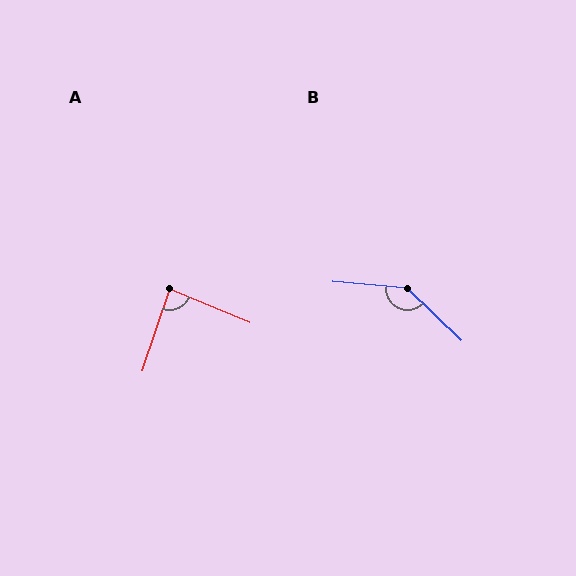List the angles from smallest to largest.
A (86°), B (141°).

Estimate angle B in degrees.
Approximately 141 degrees.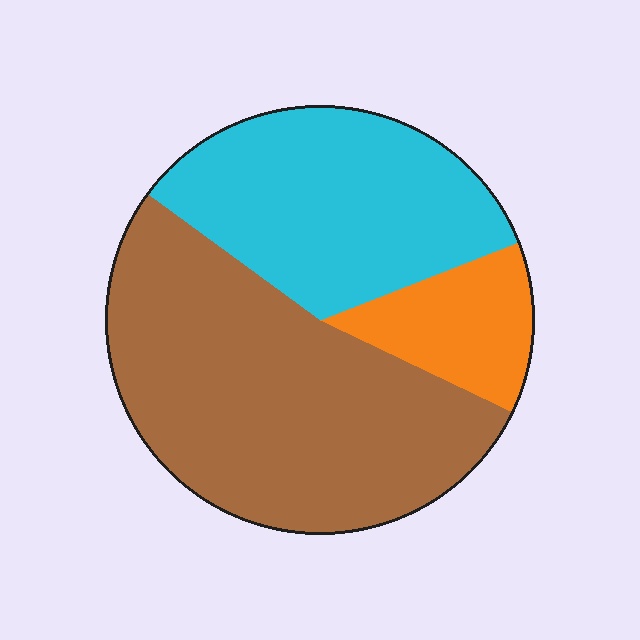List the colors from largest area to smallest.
From largest to smallest: brown, cyan, orange.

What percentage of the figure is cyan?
Cyan takes up about one third (1/3) of the figure.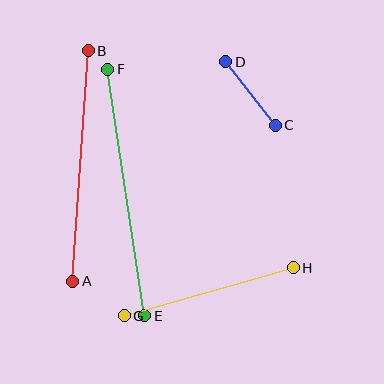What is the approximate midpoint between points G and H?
The midpoint is at approximately (209, 292) pixels.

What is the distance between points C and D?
The distance is approximately 81 pixels.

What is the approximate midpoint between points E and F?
The midpoint is at approximately (126, 193) pixels.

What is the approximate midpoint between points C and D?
The midpoint is at approximately (251, 94) pixels.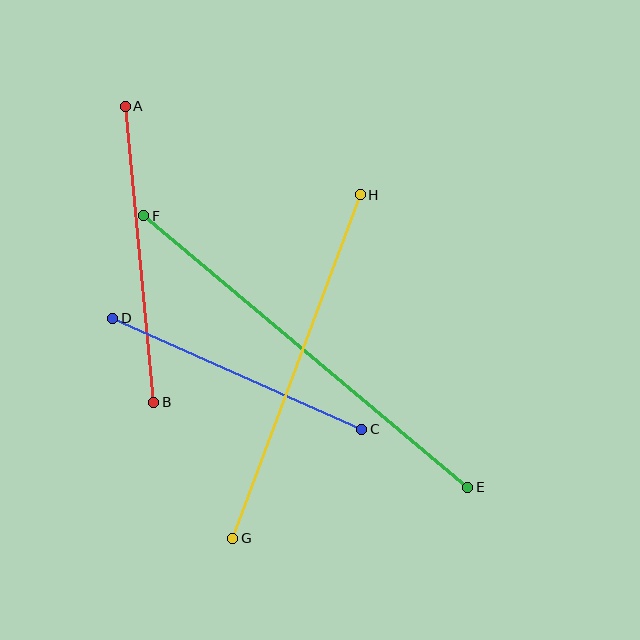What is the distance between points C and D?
The distance is approximately 273 pixels.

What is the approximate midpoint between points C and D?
The midpoint is at approximately (237, 374) pixels.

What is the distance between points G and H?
The distance is approximately 366 pixels.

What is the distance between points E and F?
The distance is approximately 423 pixels.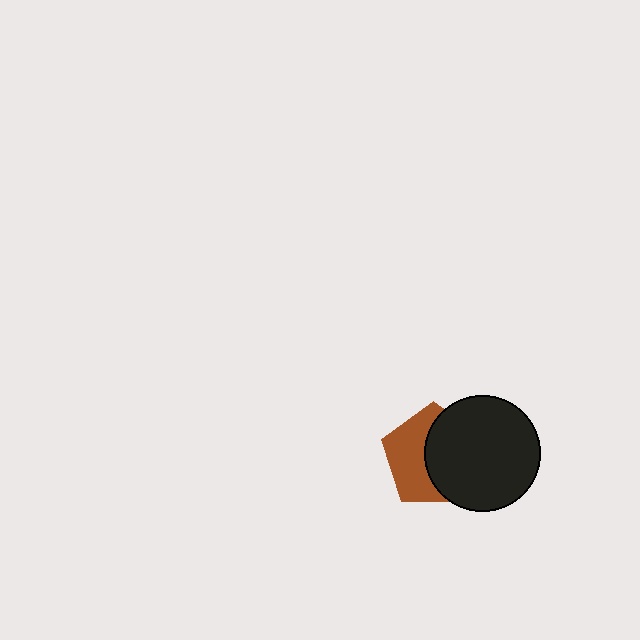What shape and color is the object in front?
The object in front is a black circle.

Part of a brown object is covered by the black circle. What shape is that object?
It is a pentagon.